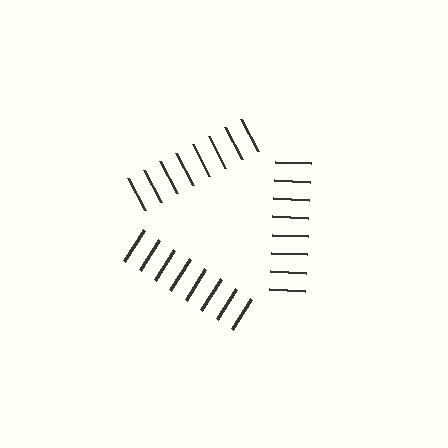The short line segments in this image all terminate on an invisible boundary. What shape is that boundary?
An illusory triangle — the line segments terminate on its edges but no continuous stroke is drawn.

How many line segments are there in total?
24 — 8 along each of the 3 edges.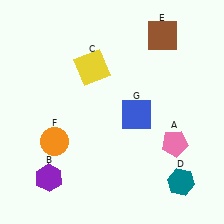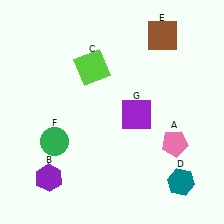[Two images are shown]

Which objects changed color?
C changed from yellow to lime. F changed from orange to green. G changed from blue to purple.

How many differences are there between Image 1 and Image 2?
There are 3 differences between the two images.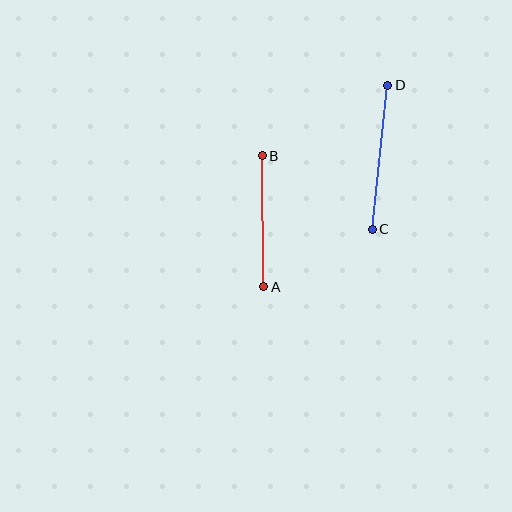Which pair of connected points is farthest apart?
Points C and D are farthest apart.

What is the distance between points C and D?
The distance is approximately 145 pixels.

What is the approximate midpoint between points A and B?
The midpoint is at approximately (263, 221) pixels.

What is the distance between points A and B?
The distance is approximately 131 pixels.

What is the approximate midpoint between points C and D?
The midpoint is at approximately (380, 157) pixels.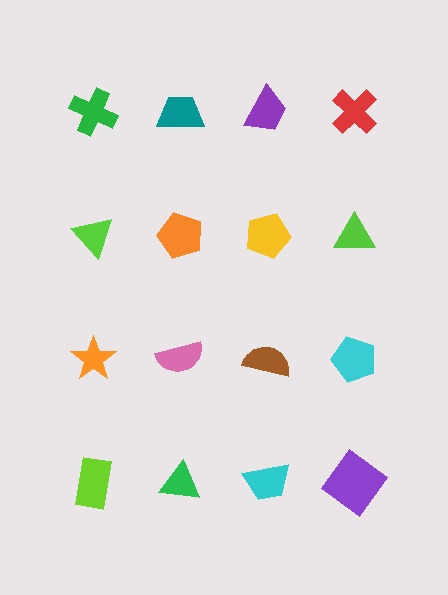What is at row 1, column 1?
A green cross.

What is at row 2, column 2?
An orange pentagon.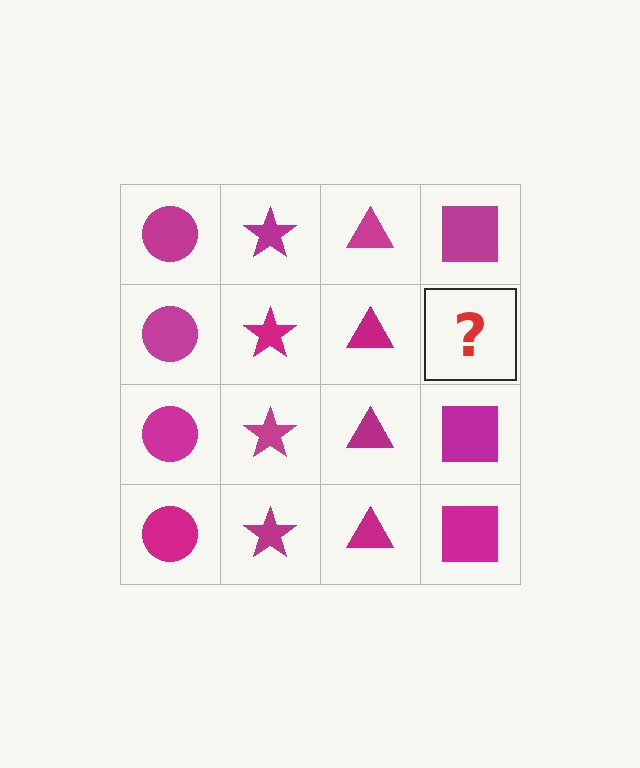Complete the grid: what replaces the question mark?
The question mark should be replaced with a magenta square.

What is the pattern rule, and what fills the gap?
The rule is that each column has a consistent shape. The gap should be filled with a magenta square.